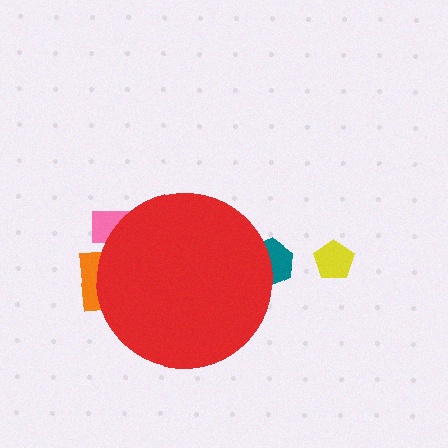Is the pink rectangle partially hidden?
Yes, the pink rectangle is partially hidden behind the red circle.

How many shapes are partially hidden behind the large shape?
3 shapes are partially hidden.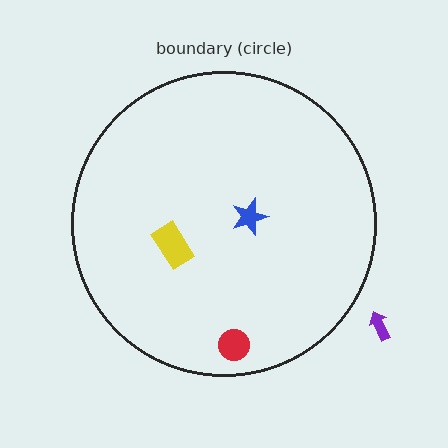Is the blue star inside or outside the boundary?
Inside.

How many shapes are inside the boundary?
3 inside, 1 outside.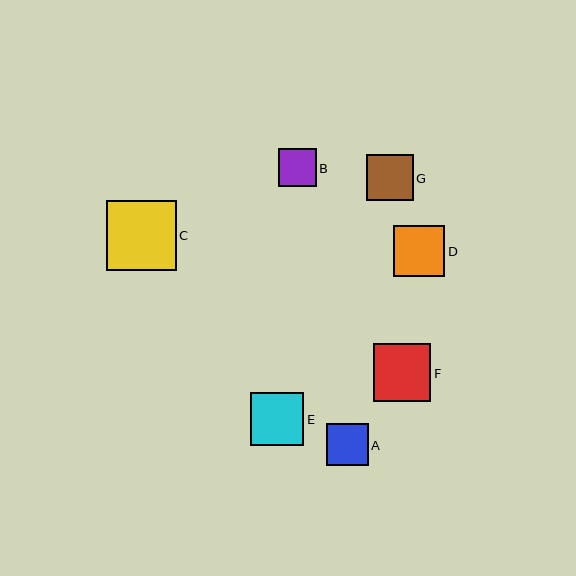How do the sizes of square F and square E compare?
Square F and square E are approximately the same size.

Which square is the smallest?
Square B is the smallest with a size of approximately 38 pixels.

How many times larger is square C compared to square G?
Square C is approximately 1.5 times the size of square G.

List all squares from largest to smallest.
From largest to smallest: C, F, E, D, G, A, B.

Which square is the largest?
Square C is the largest with a size of approximately 70 pixels.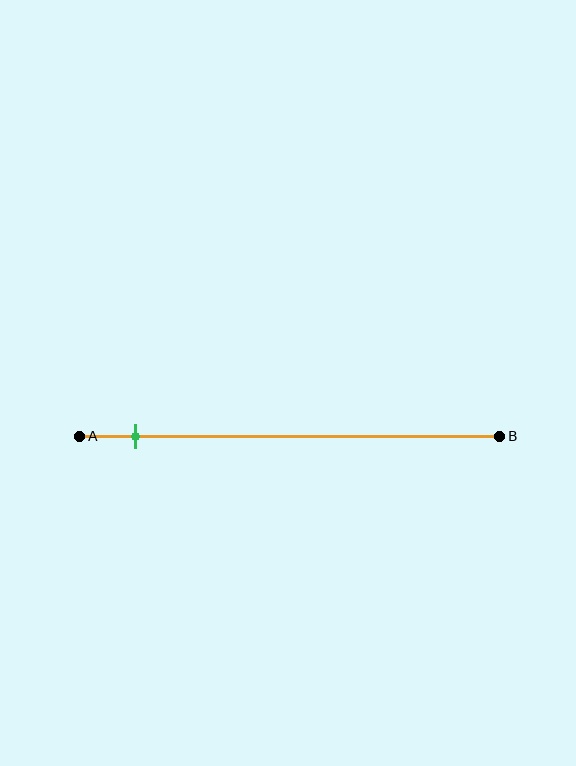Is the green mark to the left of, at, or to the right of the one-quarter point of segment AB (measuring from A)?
The green mark is to the left of the one-quarter point of segment AB.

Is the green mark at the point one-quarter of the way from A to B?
No, the mark is at about 15% from A, not at the 25% one-quarter point.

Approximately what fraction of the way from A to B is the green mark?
The green mark is approximately 15% of the way from A to B.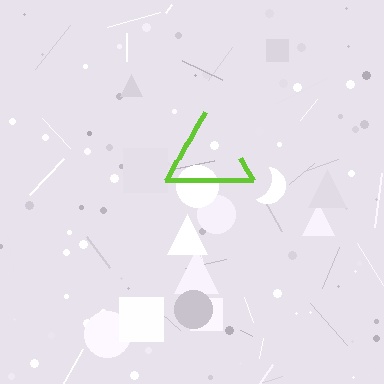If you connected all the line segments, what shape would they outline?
They would outline a triangle.